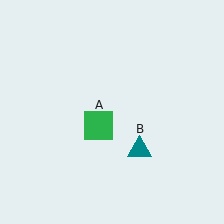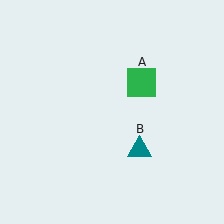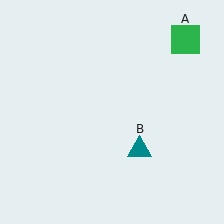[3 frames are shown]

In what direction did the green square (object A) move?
The green square (object A) moved up and to the right.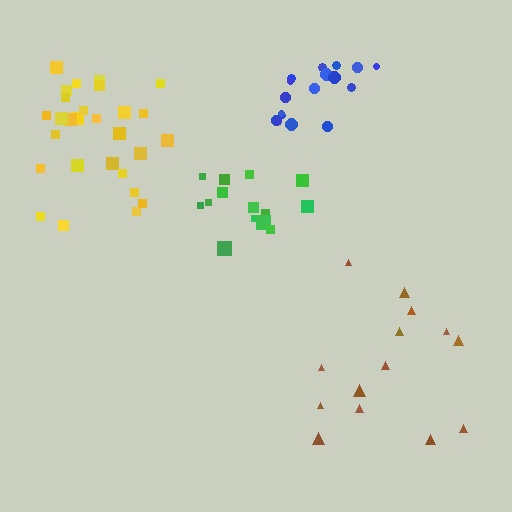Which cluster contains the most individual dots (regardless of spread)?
Yellow (28).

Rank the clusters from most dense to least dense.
blue, yellow, green, brown.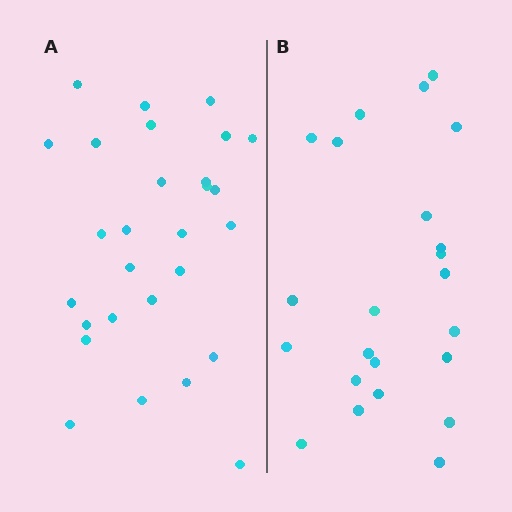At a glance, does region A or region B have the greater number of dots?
Region A (the left region) has more dots.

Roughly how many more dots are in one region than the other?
Region A has about 5 more dots than region B.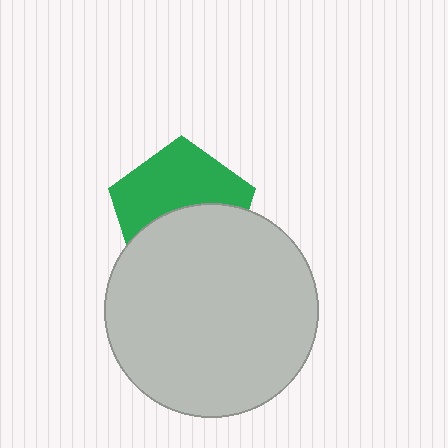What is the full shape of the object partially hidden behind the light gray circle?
The partially hidden object is a green pentagon.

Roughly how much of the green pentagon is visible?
About half of it is visible (roughly 52%).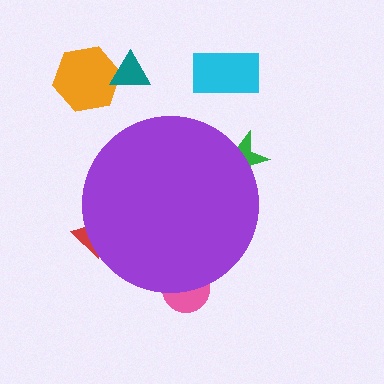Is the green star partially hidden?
Yes, the green star is partially hidden behind the purple circle.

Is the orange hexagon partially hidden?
No, the orange hexagon is fully visible.